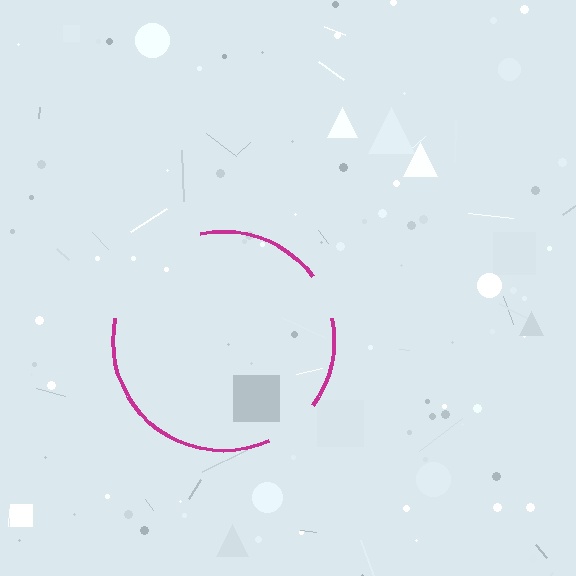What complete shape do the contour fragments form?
The contour fragments form a circle.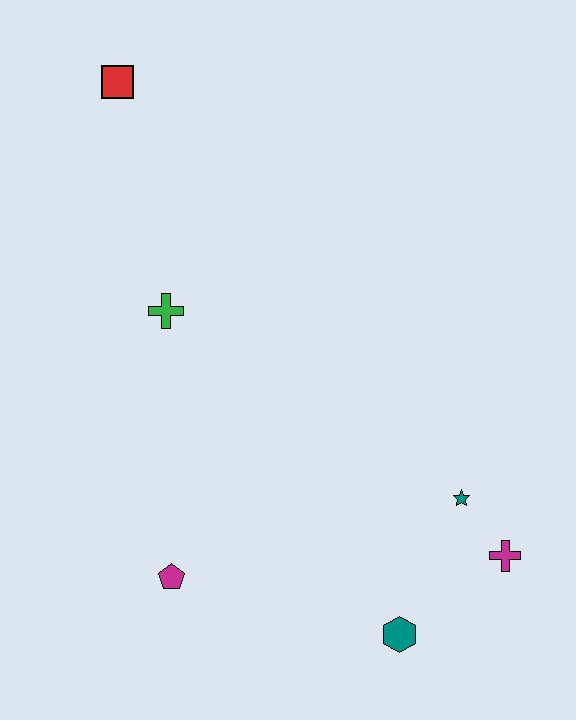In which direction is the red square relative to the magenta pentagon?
The red square is above the magenta pentagon.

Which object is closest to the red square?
The green cross is closest to the red square.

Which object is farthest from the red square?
The teal hexagon is farthest from the red square.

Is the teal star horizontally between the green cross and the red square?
No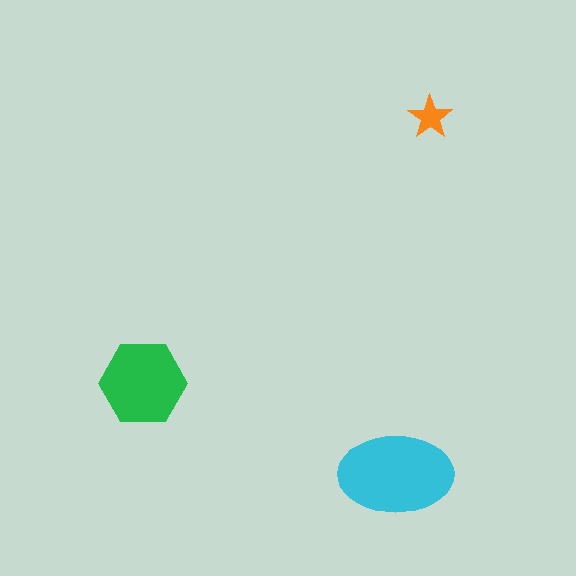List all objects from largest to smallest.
The cyan ellipse, the green hexagon, the orange star.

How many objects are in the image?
There are 3 objects in the image.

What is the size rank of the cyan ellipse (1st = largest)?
1st.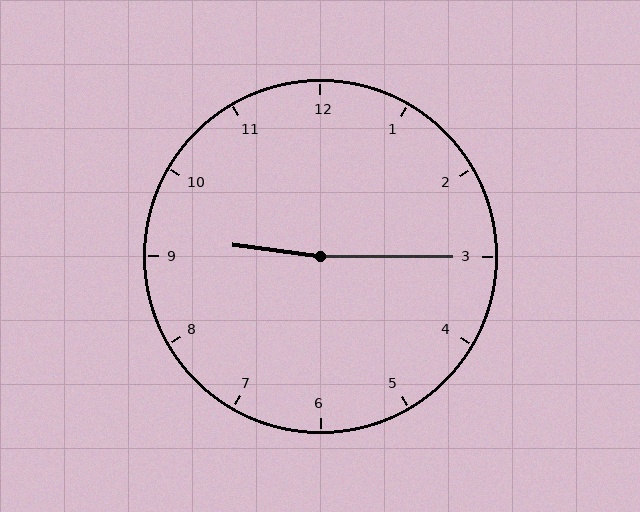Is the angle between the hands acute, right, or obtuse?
It is obtuse.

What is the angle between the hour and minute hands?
Approximately 172 degrees.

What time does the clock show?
9:15.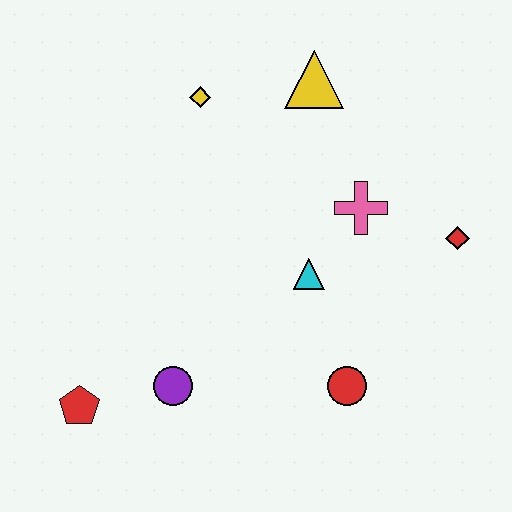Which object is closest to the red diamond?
The pink cross is closest to the red diamond.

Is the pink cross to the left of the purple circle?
No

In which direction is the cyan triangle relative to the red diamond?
The cyan triangle is to the left of the red diamond.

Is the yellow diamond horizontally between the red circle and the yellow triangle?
No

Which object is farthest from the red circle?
The yellow diamond is farthest from the red circle.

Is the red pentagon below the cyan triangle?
Yes